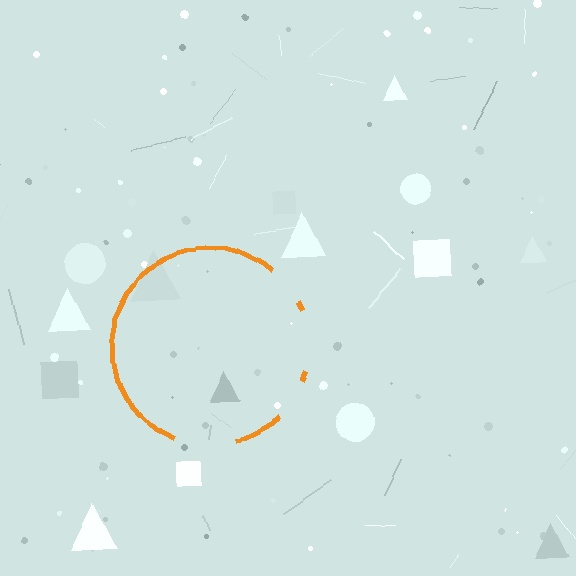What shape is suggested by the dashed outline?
The dashed outline suggests a circle.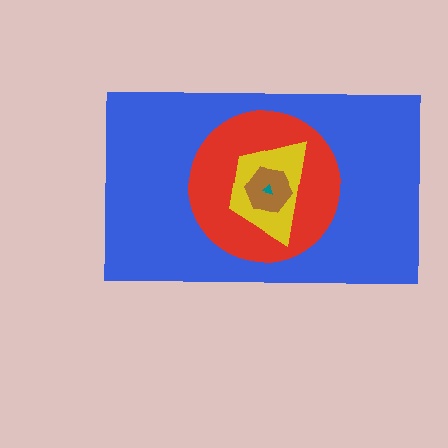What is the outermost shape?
The blue rectangle.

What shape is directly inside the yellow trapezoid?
The brown hexagon.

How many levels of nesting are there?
5.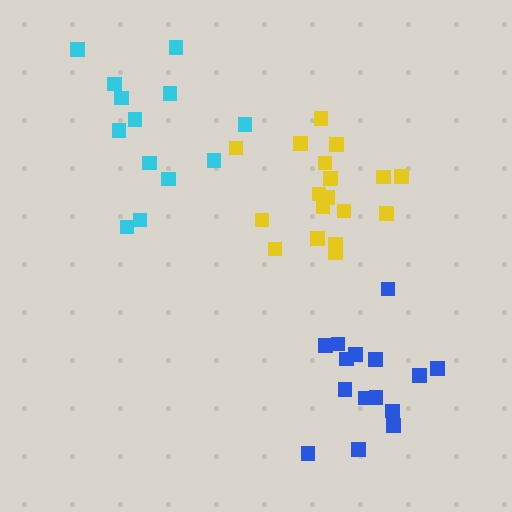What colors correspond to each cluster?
The clusters are colored: blue, cyan, yellow.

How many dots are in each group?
Group 1: 15 dots, Group 2: 13 dots, Group 3: 18 dots (46 total).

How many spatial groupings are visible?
There are 3 spatial groupings.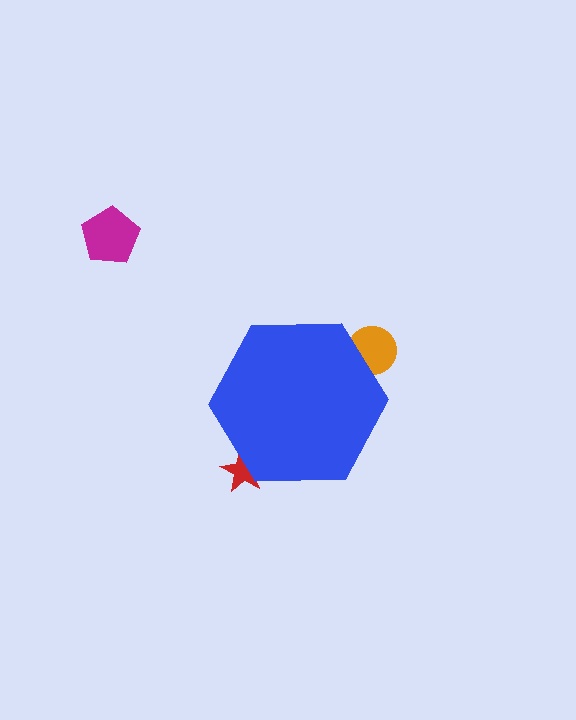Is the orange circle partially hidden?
Yes, the orange circle is partially hidden behind the blue hexagon.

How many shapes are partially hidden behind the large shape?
2 shapes are partially hidden.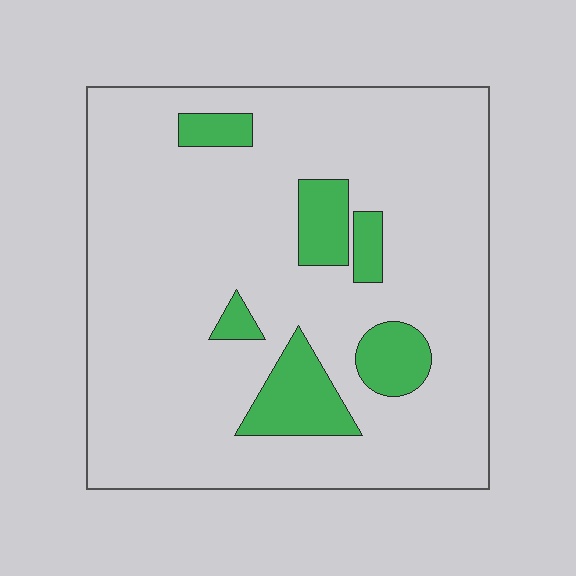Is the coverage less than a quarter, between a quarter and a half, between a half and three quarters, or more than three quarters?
Less than a quarter.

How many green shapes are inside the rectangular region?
6.